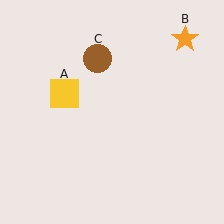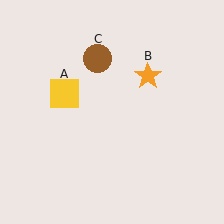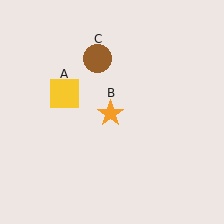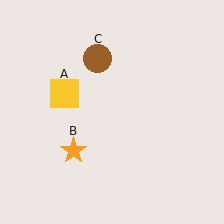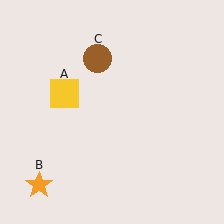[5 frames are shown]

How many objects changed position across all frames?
1 object changed position: orange star (object B).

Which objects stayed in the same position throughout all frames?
Yellow square (object A) and brown circle (object C) remained stationary.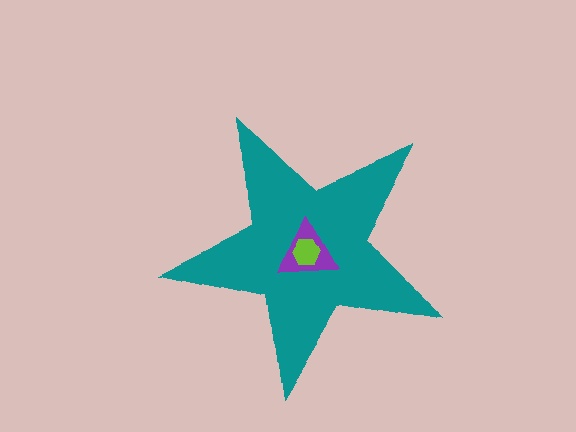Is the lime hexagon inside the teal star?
Yes.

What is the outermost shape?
The teal star.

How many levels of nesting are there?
3.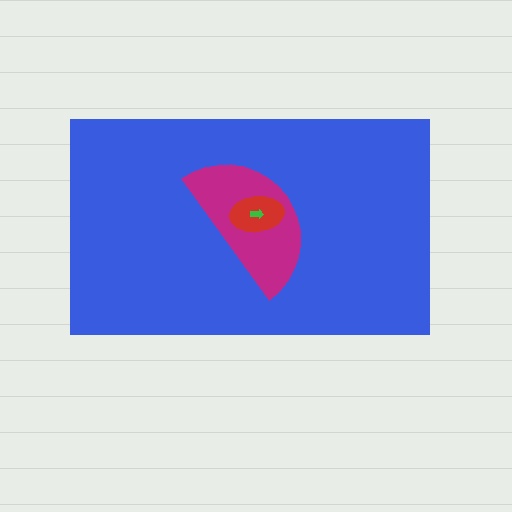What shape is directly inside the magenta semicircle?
The red ellipse.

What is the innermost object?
The green arrow.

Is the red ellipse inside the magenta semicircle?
Yes.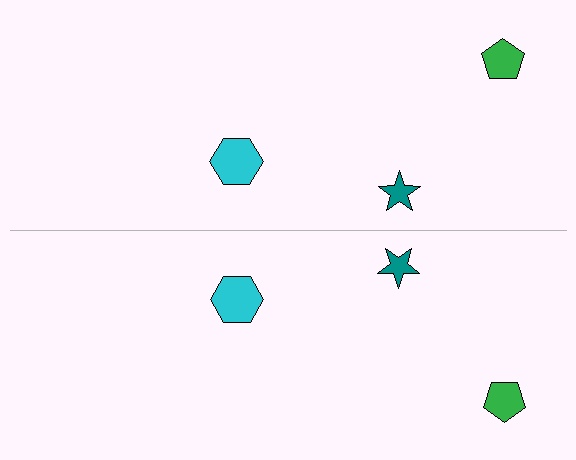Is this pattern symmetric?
Yes, this pattern has bilateral (reflection) symmetry.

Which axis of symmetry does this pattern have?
The pattern has a horizontal axis of symmetry running through the center of the image.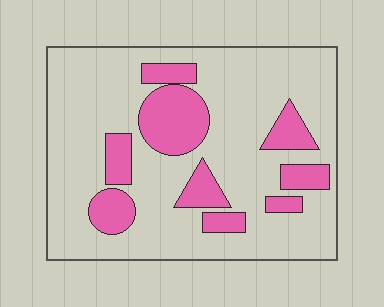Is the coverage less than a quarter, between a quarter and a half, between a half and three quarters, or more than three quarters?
Less than a quarter.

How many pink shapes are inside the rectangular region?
9.